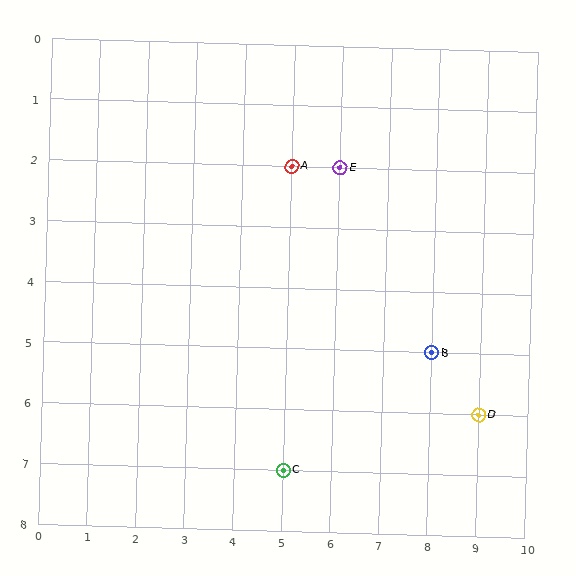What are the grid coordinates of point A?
Point A is at grid coordinates (5, 2).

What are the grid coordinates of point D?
Point D is at grid coordinates (9, 6).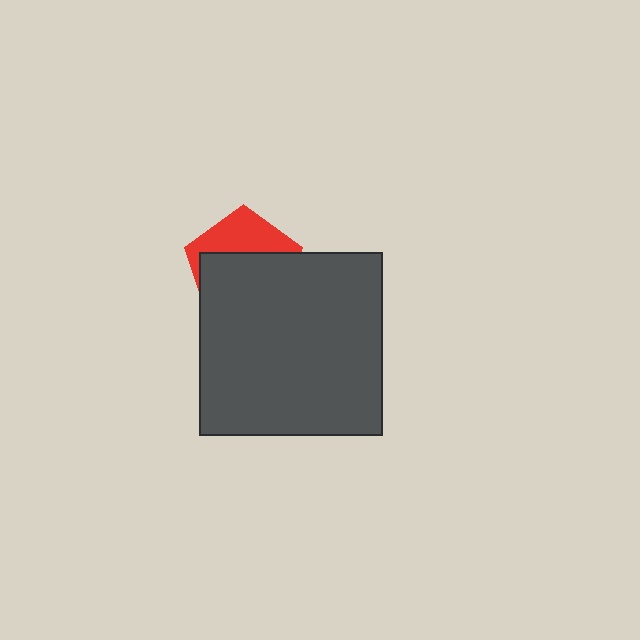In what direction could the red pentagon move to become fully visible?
The red pentagon could move up. That would shift it out from behind the dark gray square entirely.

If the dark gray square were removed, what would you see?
You would see the complete red pentagon.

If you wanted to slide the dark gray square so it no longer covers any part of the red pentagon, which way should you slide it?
Slide it down — that is the most direct way to separate the two shapes.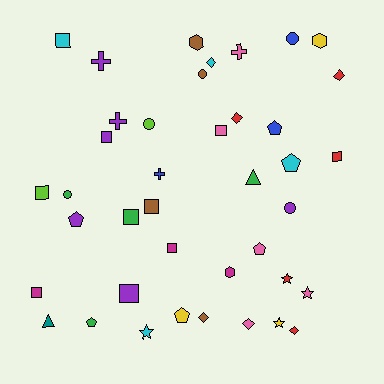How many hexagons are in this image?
There are 3 hexagons.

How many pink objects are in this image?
There are 5 pink objects.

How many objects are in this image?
There are 40 objects.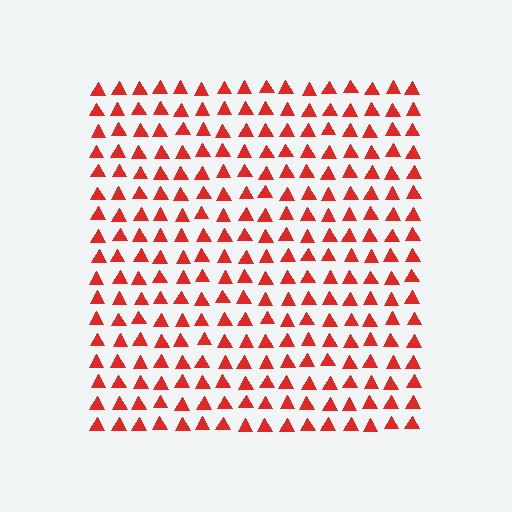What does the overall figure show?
The overall figure shows a square.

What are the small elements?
The small elements are triangles.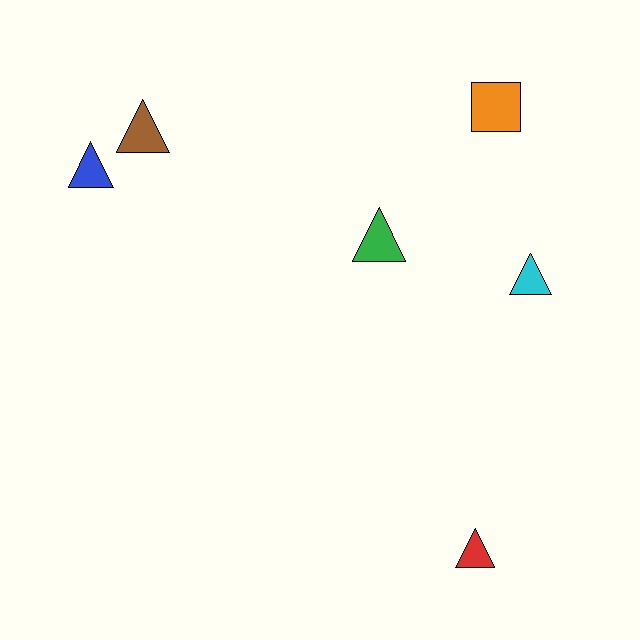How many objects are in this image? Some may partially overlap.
There are 6 objects.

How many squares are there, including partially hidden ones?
There is 1 square.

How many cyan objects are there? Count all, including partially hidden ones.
There is 1 cyan object.